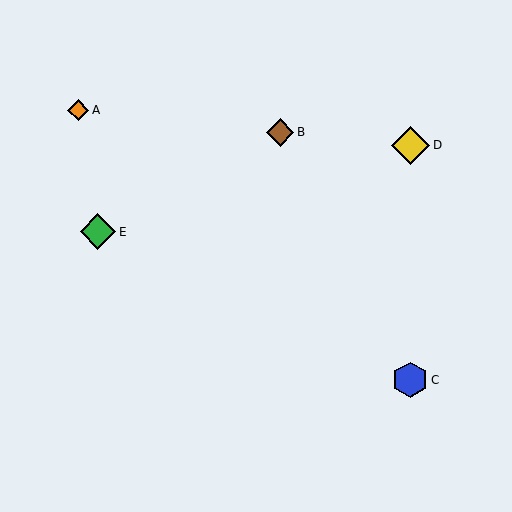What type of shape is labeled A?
Shape A is an orange diamond.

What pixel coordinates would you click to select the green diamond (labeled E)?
Click at (98, 232) to select the green diamond E.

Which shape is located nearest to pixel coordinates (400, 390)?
The blue hexagon (labeled C) at (410, 380) is nearest to that location.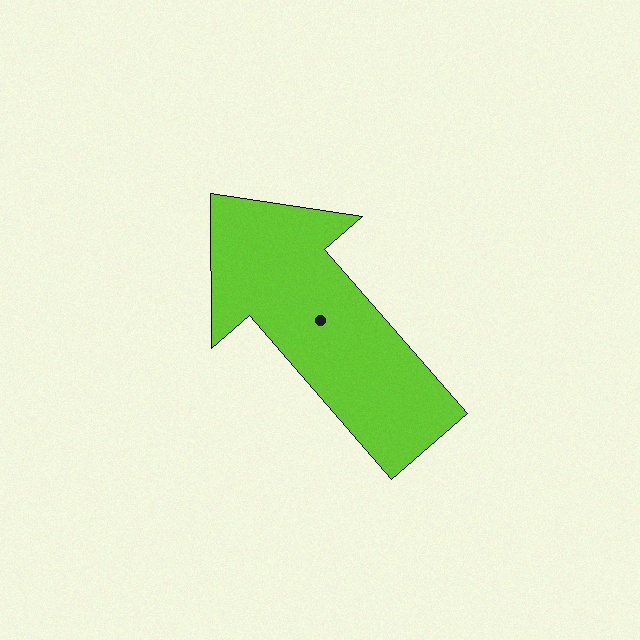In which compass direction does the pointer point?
Northwest.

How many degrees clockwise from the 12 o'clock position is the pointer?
Approximately 319 degrees.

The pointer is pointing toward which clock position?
Roughly 11 o'clock.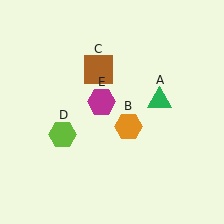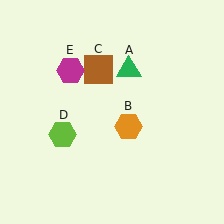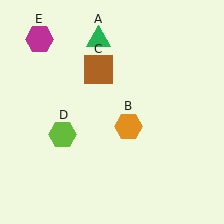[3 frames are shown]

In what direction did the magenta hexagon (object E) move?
The magenta hexagon (object E) moved up and to the left.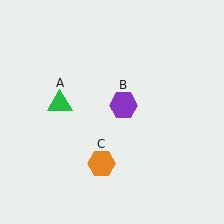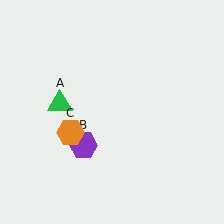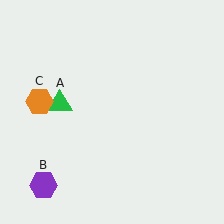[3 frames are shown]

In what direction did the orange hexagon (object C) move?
The orange hexagon (object C) moved up and to the left.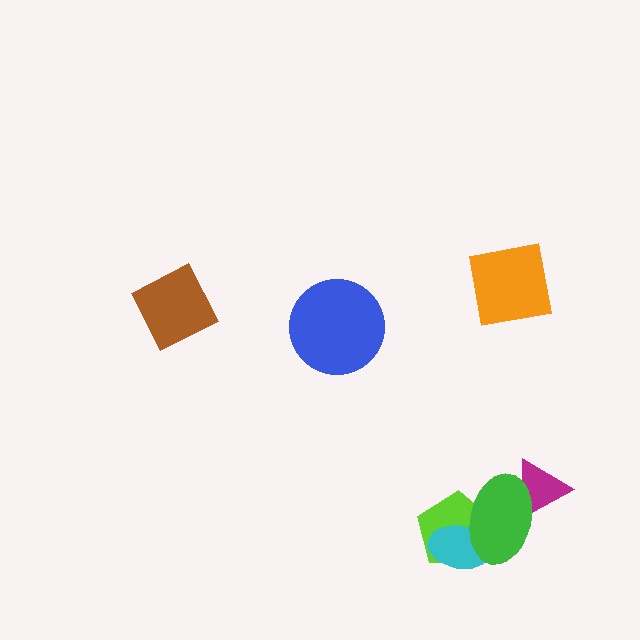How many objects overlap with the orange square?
0 objects overlap with the orange square.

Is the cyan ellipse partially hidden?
Yes, it is partially covered by another shape.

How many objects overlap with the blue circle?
0 objects overlap with the blue circle.